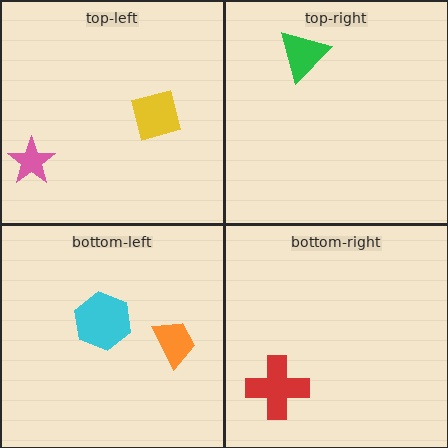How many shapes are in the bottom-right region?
1.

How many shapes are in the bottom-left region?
2.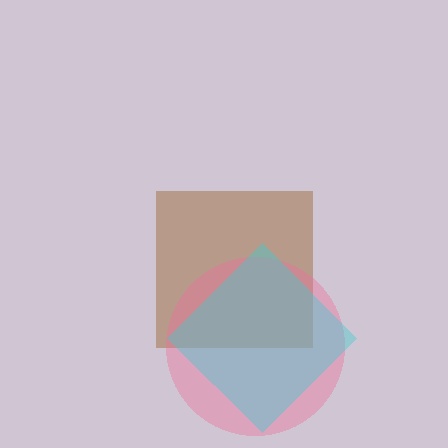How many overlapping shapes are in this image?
There are 3 overlapping shapes in the image.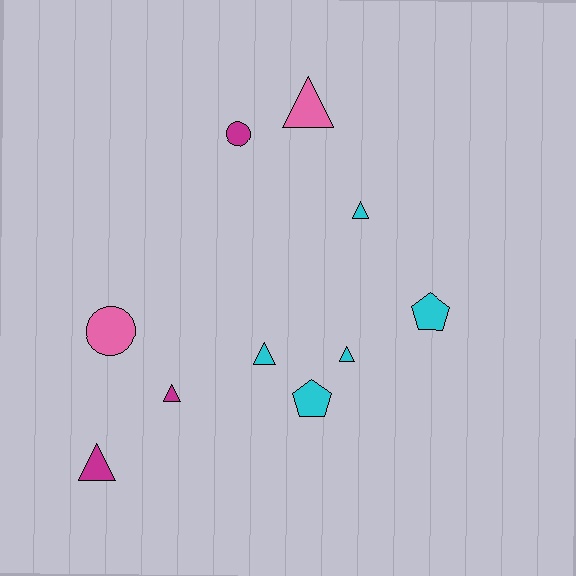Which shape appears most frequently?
Triangle, with 6 objects.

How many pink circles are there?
There is 1 pink circle.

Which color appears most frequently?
Cyan, with 5 objects.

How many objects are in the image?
There are 10 objects.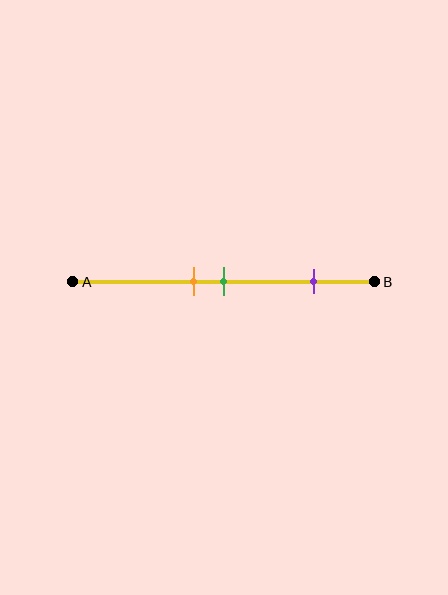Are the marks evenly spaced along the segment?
No, the marks are not evenly spaced.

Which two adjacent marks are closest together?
The orange and green marks are the closest adjacent pair.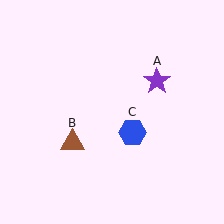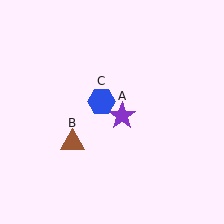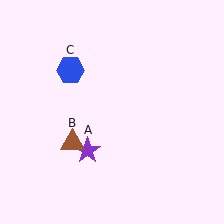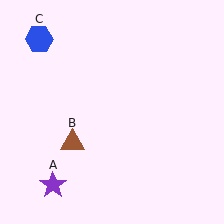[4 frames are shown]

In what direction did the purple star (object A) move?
The purple star (object A) moved down and to the left.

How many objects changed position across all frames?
2 objects changed position: purple star (object A), blue hexagon (object C).